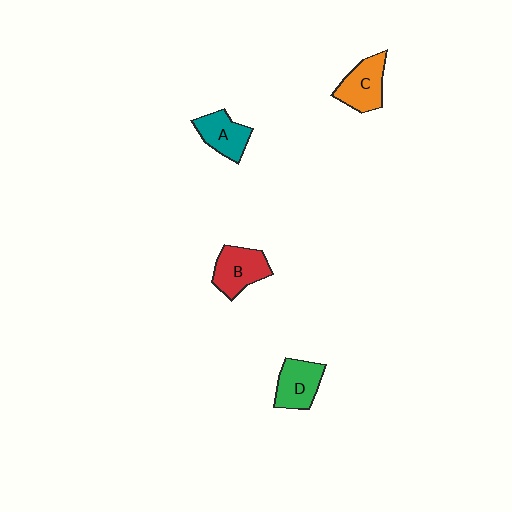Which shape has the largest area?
Shape B (red).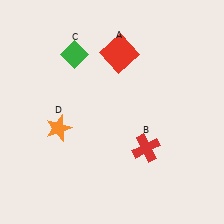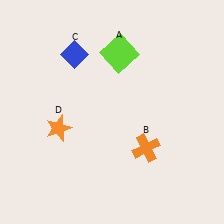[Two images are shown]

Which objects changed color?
A changed from red to lime. B changed from red to orange. C changed from green to blue.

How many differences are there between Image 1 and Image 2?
There are 3 differences between the two images.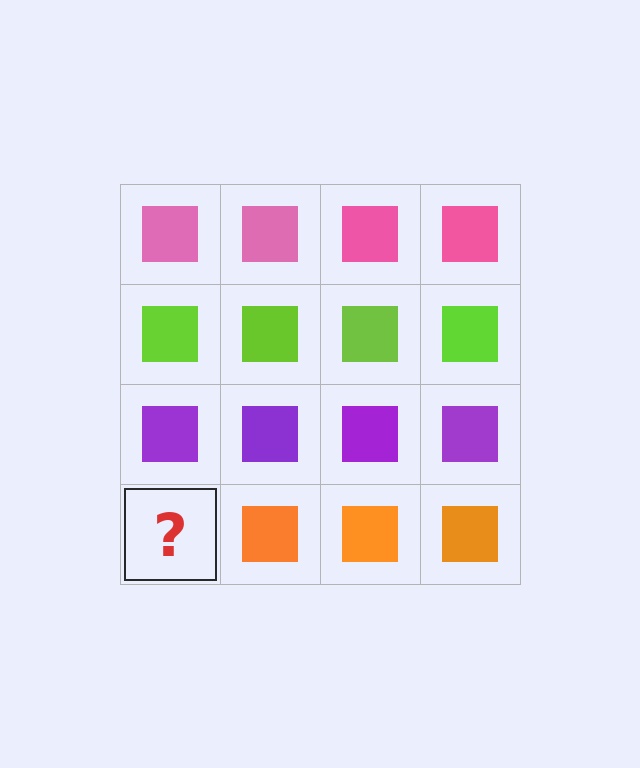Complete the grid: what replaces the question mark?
The question mark should be replaced with an orange square.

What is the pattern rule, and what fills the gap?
The rule is that each row has a consistent color. The gap should be filled with an orange square.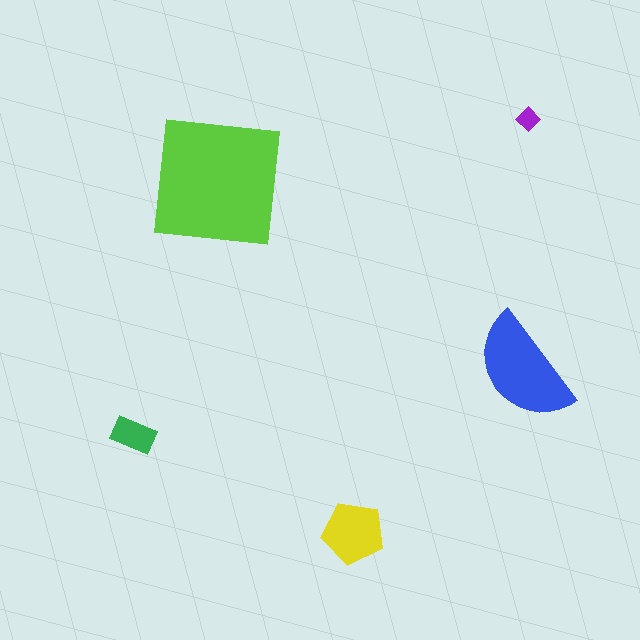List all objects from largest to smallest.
The lime square, the blue semicircle, the yellow pentagon, the green rectangle, the purple diamond.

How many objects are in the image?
There are 5 objects in the image.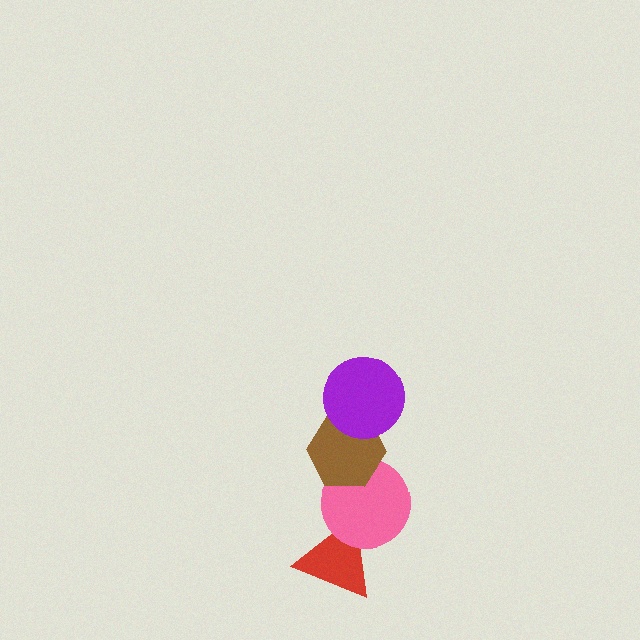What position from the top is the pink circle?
The pink circle is 3rd from the top.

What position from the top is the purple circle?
The purple circle is 1st from the top.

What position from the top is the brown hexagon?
The brown hexagon is 2nd from the top.